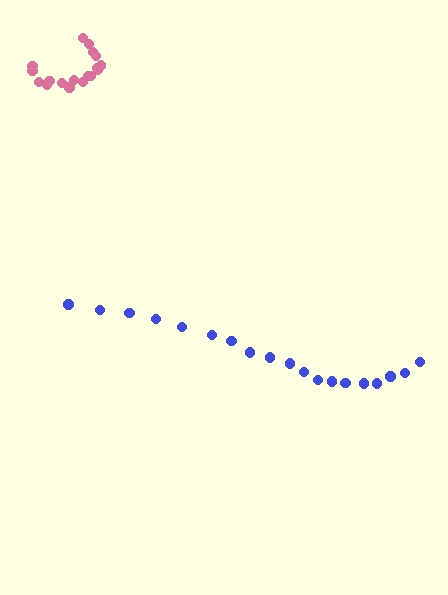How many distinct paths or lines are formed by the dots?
There are 2 distinct paths.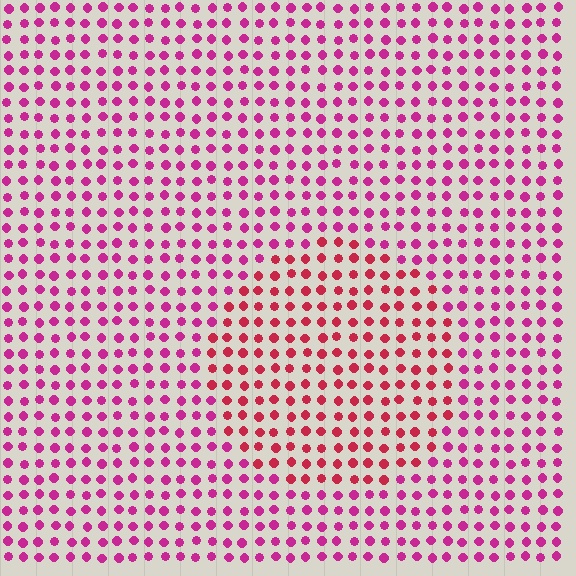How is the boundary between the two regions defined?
The boundary is defined purely by a slight shift in hue (about 29 degrees). Spacing, size, and orientation are identical on both sides.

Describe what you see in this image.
The image is filled with small magenta elements in a uniform arrangement. A circle-shaped region is visible where the elements are tinted to a slightly different hue, forming a subtle color boundary.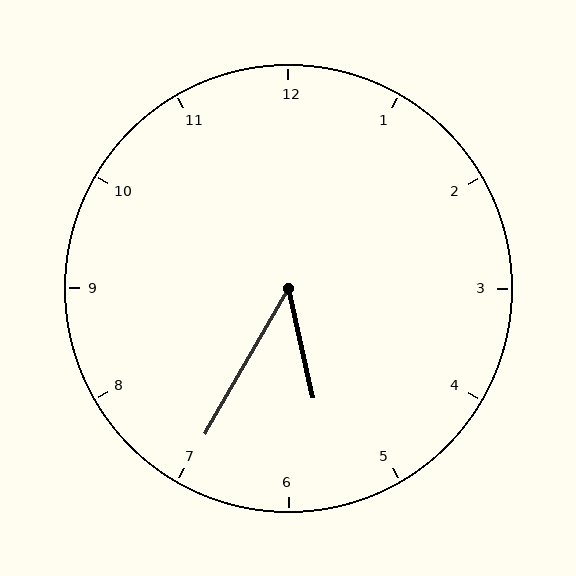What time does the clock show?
5:35.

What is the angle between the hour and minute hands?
Approximately 42 degrees.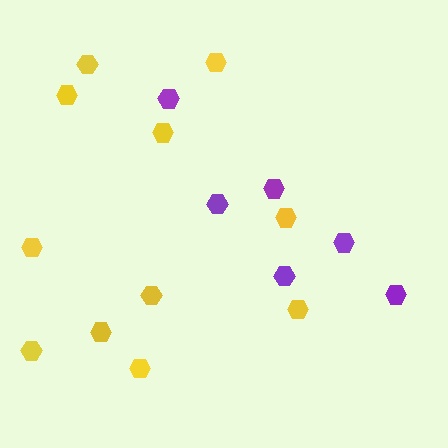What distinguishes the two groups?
There are 2 groups: one group of yellow hexagons (11) and one group of purple hexagons (6).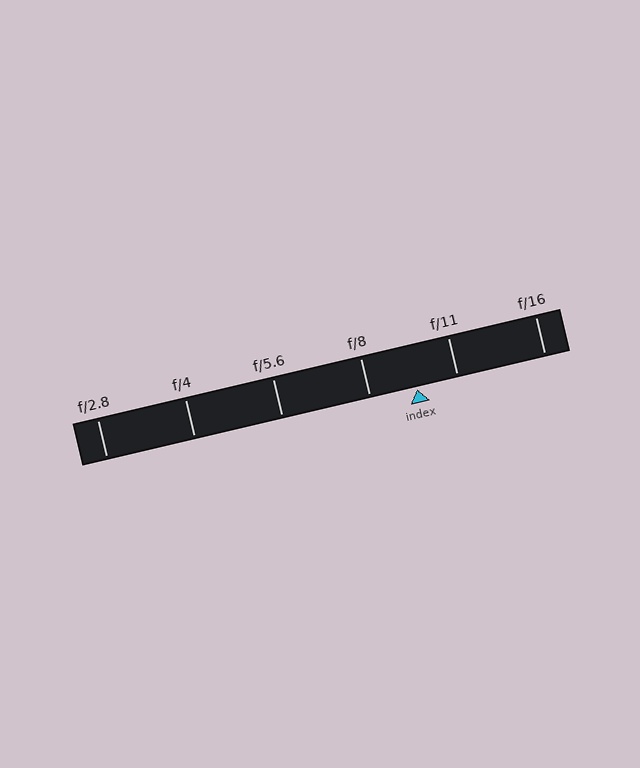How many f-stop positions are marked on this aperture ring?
There are 6 f-stop positions marked.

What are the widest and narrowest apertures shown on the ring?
The widest aperture shown is f/2.8 and the narrowest is f/16.